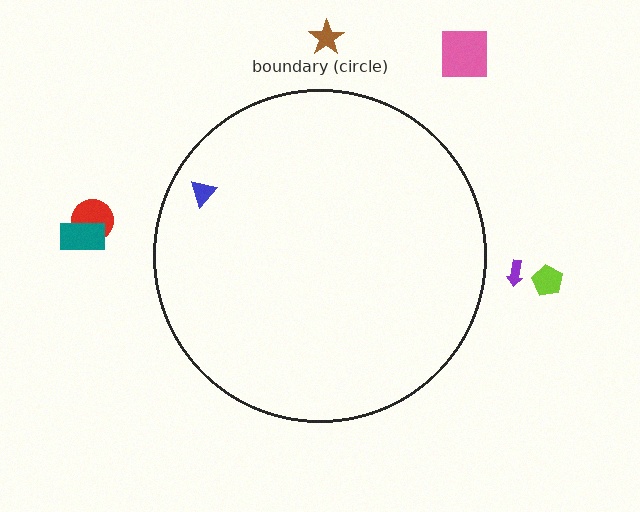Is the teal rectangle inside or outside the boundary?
Outside.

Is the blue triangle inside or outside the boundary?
Inside.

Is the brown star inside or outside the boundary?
Outside.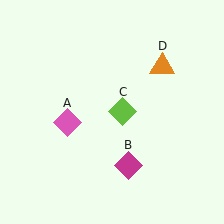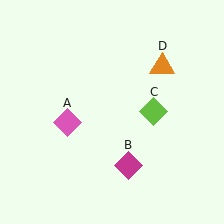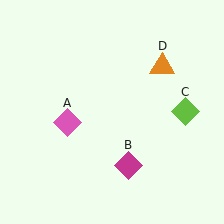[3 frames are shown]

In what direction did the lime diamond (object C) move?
The lime diamond (object C) moved right.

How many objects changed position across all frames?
1 object changed position: lime diamond (object C).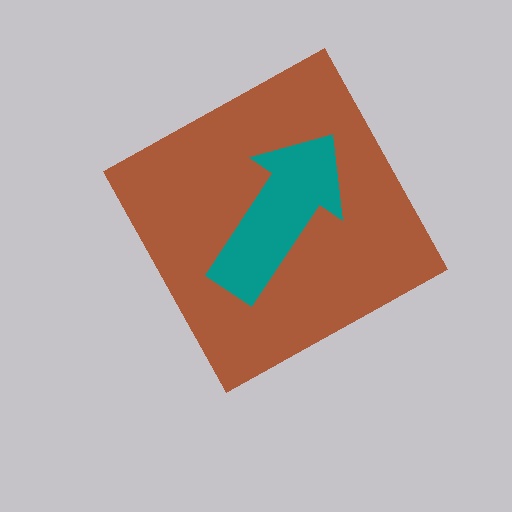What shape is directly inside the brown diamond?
The teal arrow.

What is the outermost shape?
The brown diamond.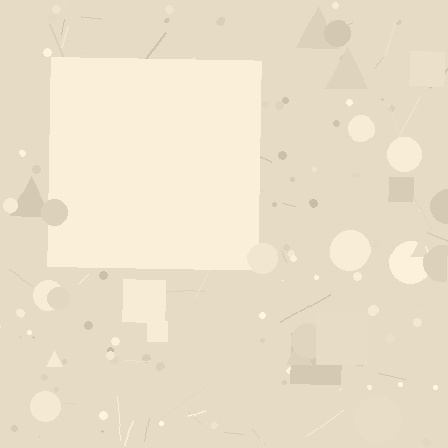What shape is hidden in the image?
A square is hidden in the image.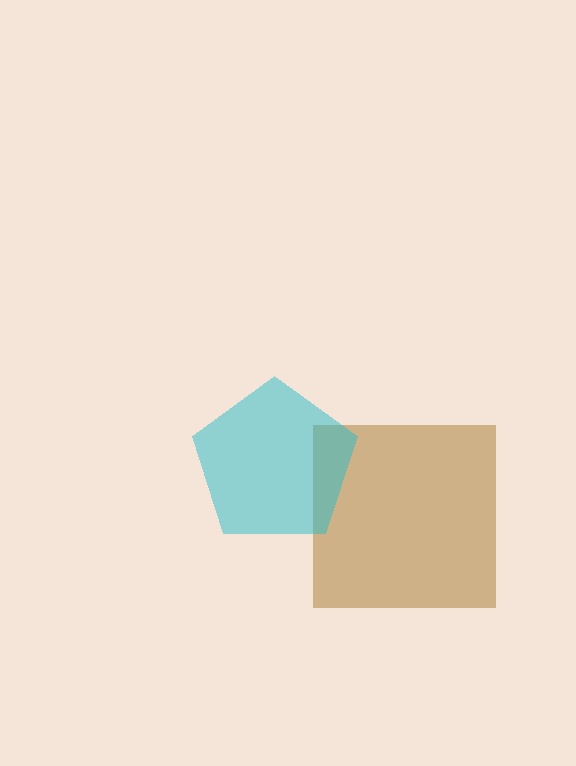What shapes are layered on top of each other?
The layered shapes are: a brown square, a cyan pentagon.